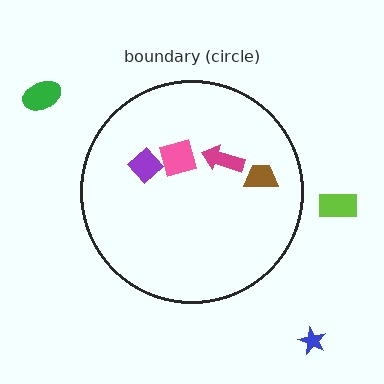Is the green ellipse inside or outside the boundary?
Outside.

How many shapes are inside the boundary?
4 inside, 3 outside.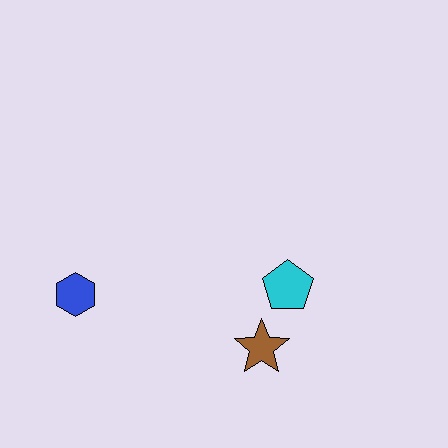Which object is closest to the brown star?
The cyan pentagon is closest to the brown star.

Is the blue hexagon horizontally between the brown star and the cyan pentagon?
No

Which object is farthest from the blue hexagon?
The cyan pentagon is farthest from the blue hexagon.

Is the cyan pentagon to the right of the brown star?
Yes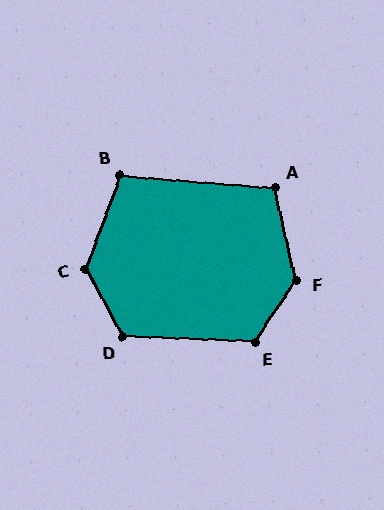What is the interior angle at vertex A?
Approximately 107 degrees (obtuse).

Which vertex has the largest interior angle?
F, at approximately 133 degrees.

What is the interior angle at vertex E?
Approximately 122 degrees (obtuse).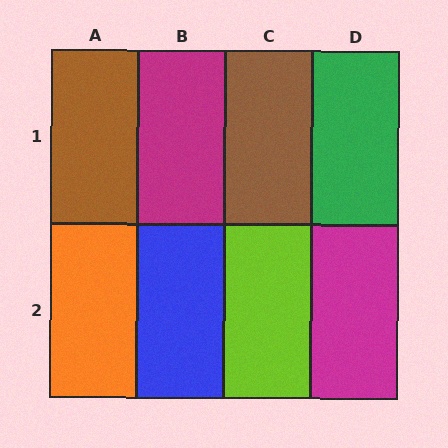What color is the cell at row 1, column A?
Brown.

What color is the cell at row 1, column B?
Magenta.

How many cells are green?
1 cell is green.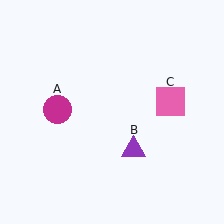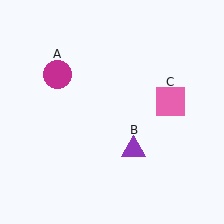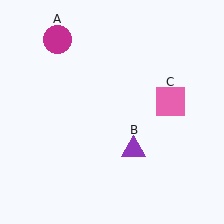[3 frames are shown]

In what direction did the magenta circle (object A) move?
The magenta circle (object A) moved up.